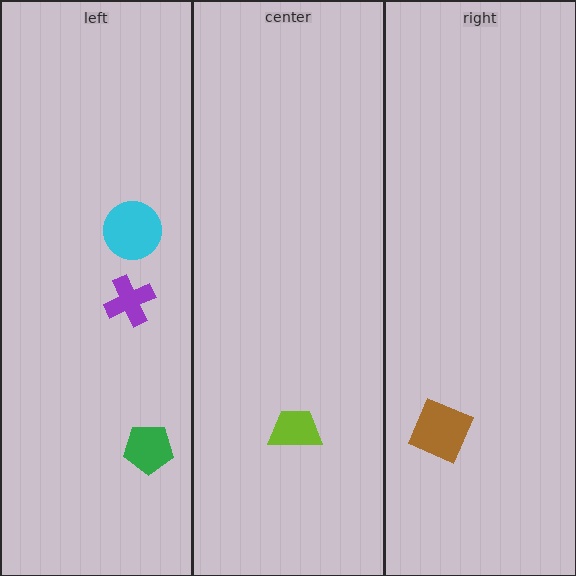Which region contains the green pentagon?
The left region.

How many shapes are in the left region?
3.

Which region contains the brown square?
The right region.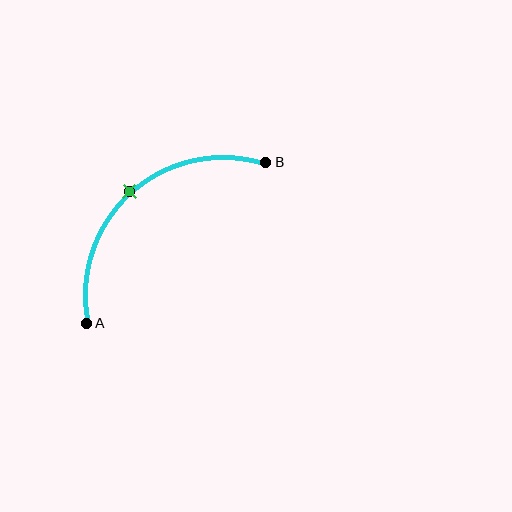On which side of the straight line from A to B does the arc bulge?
The arc bulges above and to the left of the straight line connecting A and B.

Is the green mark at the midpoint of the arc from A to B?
Yes. The green mark lies on the arc at equal arc-length from both A and B — it is the arc midpoint.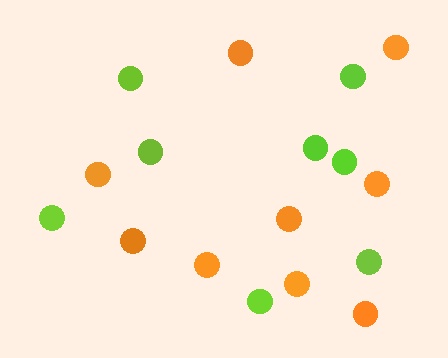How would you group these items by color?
There are 2 groups: one group of lime circles (8) and one group of orange circles (9).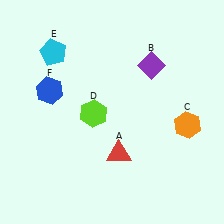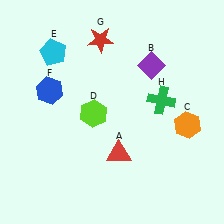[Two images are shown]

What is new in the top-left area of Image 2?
A red star (G) was added in the top-left area of Image 2.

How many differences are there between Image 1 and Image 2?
There are 2 differences between the two images.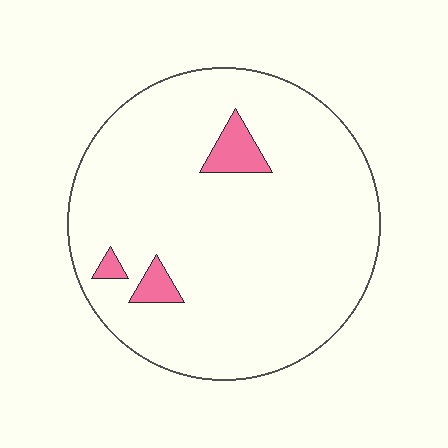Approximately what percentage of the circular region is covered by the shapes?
Approximately 5%.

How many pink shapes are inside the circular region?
3.